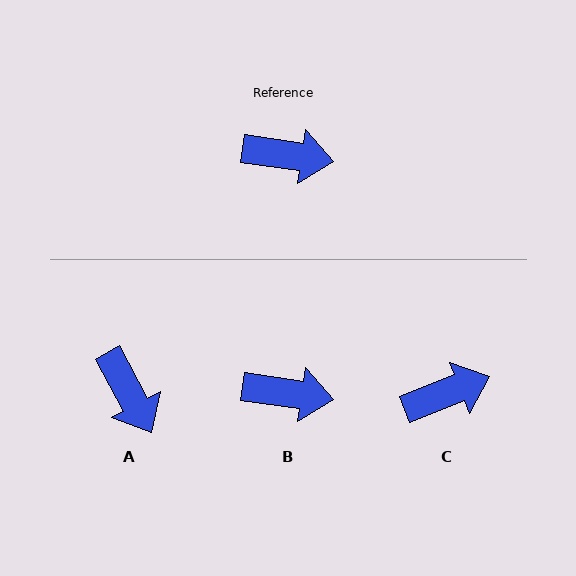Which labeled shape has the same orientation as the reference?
B.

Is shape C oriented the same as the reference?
No, it is off by about 29 degrees.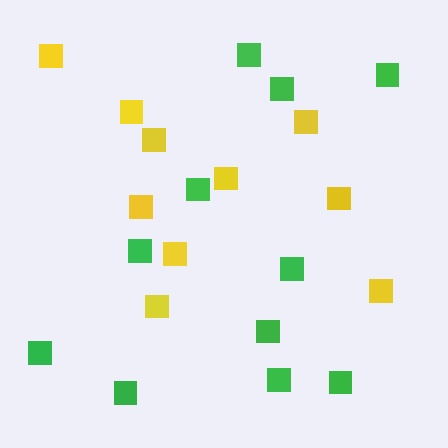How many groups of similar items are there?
There are 2 groups: one group of yellow squares (10) and one group of green squares (11).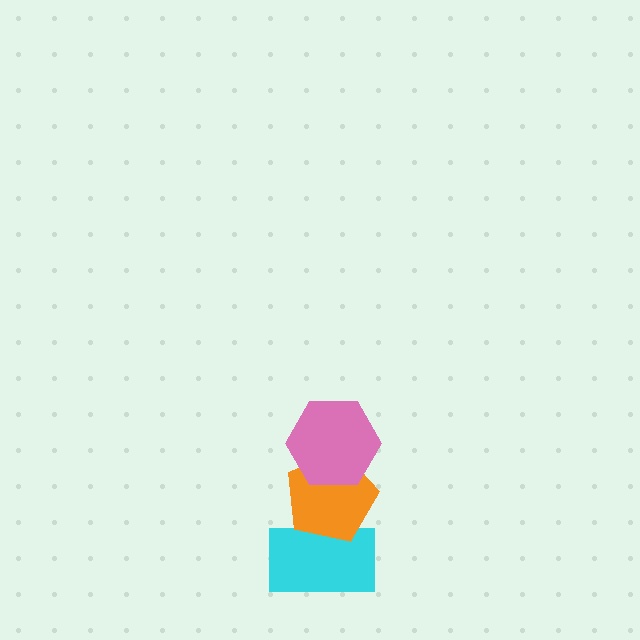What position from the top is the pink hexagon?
The pink hexagon is 1st from the top.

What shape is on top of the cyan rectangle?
The orange pentagon is on top of the cyan rectangle.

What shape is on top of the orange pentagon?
The pink hexagon is on top of the orange pentagon.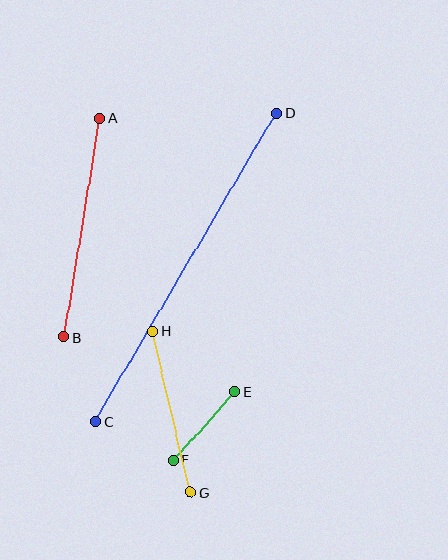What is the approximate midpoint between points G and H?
The midpoint is at approximately (172, 412) pixels.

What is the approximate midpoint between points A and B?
The midpoint is at approximately (82, 228) pixels.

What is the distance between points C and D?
The distance is approximately 358 pixels.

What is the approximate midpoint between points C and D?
The midpoint is at approximately (186, 267) pixels.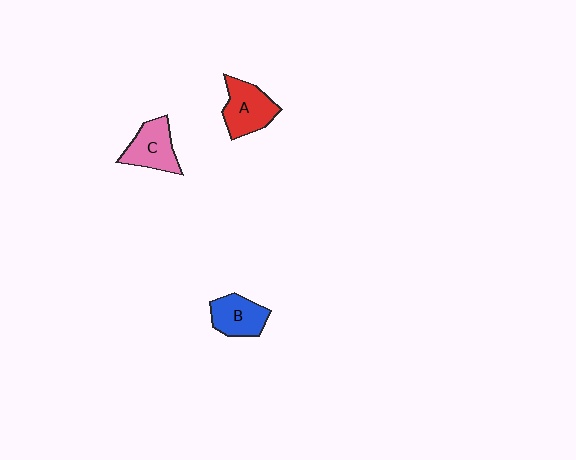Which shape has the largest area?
Shape A (red).